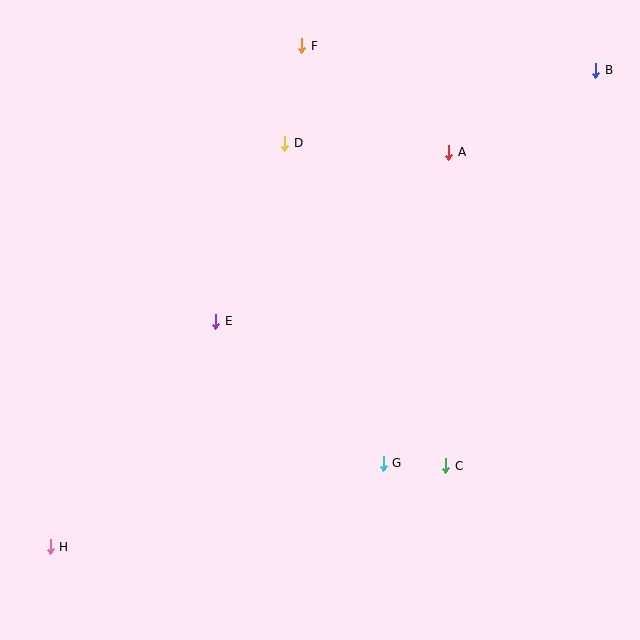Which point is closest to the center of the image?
Point E at (216, 321) is closest to the center.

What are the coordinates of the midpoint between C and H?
The midpoint between C and H is at (248, 506).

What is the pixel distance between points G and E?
The distance between G and E is 220 pixels.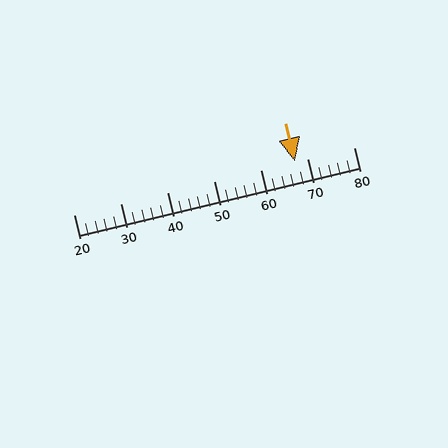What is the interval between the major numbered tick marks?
The major tick marks are spaced 10 units apart.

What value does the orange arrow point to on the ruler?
The orange arrow points to approximately 67.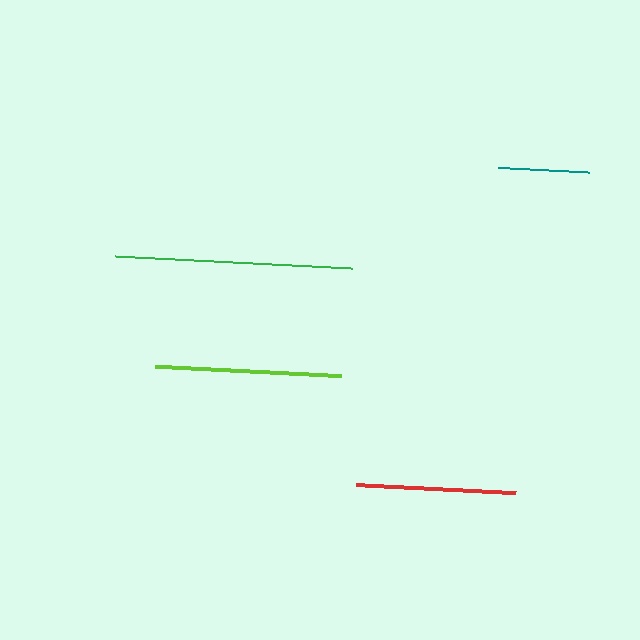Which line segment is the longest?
The green line is the longest at approximately 237 pixels.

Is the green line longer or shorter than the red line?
The green line is longer than the red line.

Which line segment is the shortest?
The teal line is the shortest at approximately 91 pixels.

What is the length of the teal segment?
The teal segment is approximately 91 pixels long.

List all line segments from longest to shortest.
From longest to shortest: green, lime, red, teal.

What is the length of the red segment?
The red segment is approximately 161 pixels long.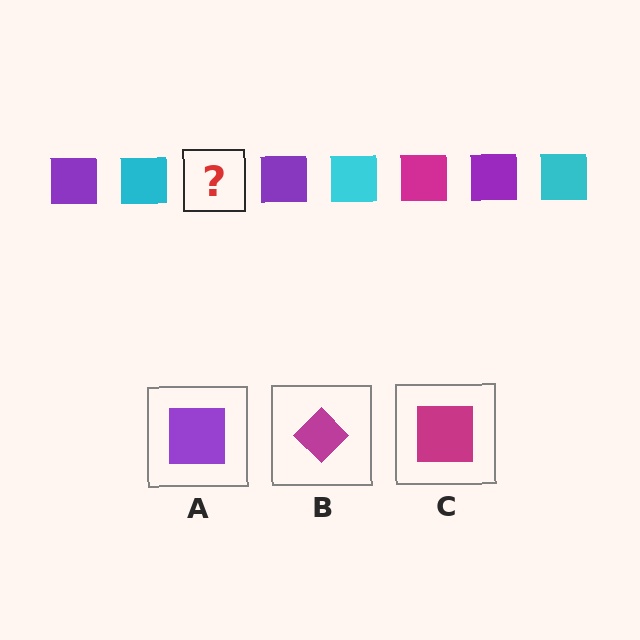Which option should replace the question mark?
Option C.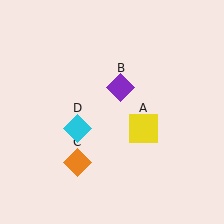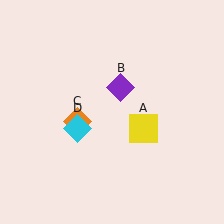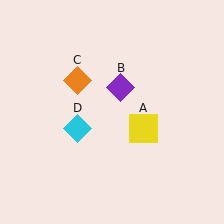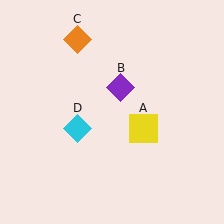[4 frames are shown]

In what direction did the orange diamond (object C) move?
The orange diamond (object C) moved up.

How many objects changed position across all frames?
1 object changed position: orange diamond (object C).